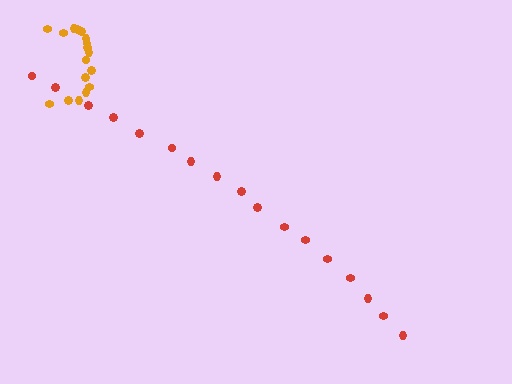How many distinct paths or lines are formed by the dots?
There are 2 distinct paths.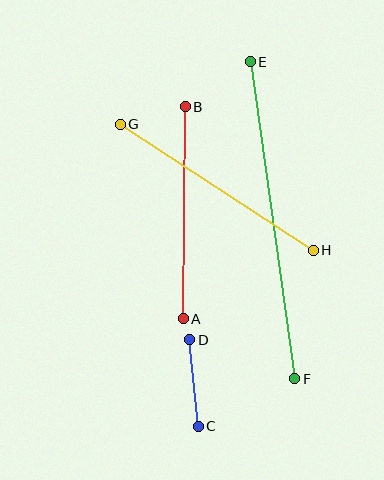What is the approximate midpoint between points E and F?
The midpoint is at approximately (273, 220) pixels.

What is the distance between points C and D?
The distance is approximately 87 pixels.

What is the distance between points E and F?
The distance is approximately 320 pixels.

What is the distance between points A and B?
The distance is approximately 212 pixels.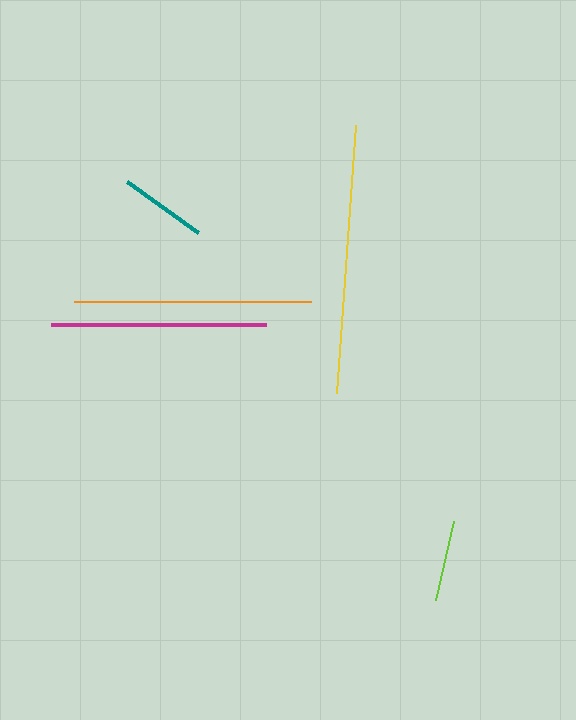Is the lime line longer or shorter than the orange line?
The orange line is longer than the lime line.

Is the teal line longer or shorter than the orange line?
The orange line is longer than the teal line.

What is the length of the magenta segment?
The magenta segment is approximately 215 pixels long.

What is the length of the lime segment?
The lime segment is approximately 82 pixels long.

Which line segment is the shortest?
The lime line is the shortest at approximately 82 pixels.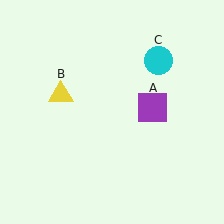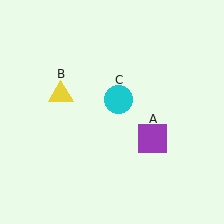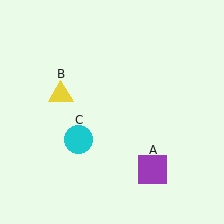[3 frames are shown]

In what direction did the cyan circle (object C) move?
The cyan circle (object C) moved down and to the left.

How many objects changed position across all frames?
2 objects changed position: purple square (object A), cyan circle (object C).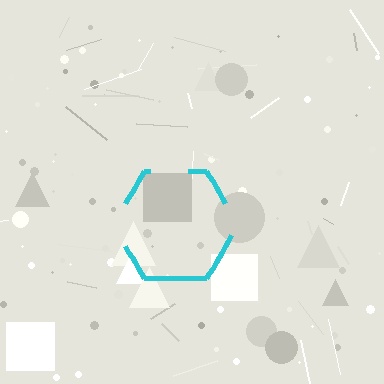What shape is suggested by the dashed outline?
The dashed outline suggests a hexagon.